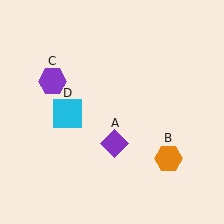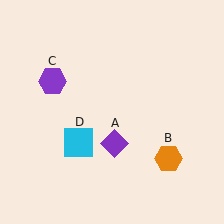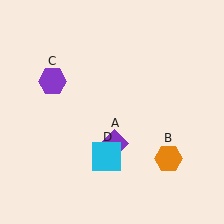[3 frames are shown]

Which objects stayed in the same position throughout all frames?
Purple diamond (object A) and orange hexagon (object B) and purple hexagon (object C) remained stationary.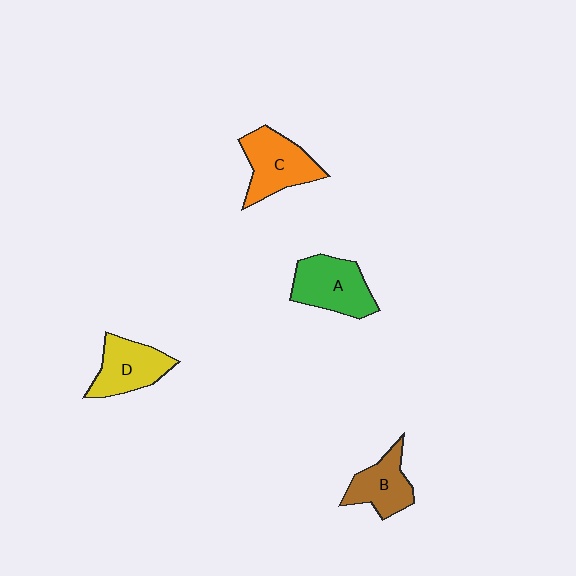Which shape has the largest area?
Shape A (green).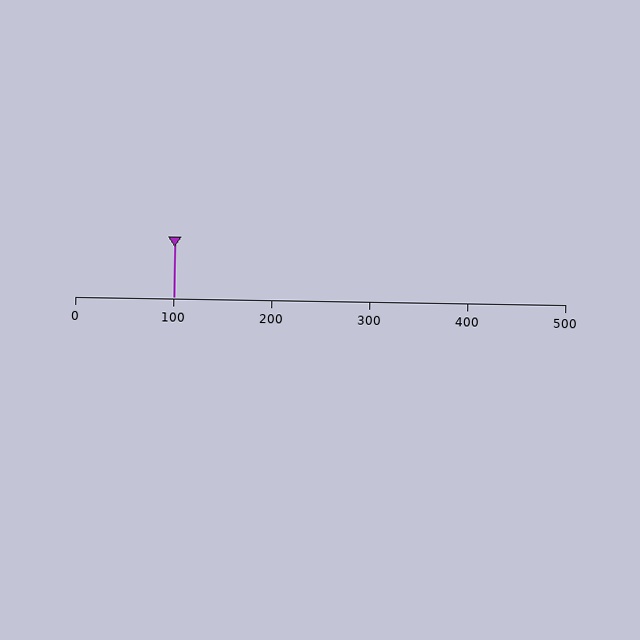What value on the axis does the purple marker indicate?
The marker indicates approximately 100.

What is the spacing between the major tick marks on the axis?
The major ticks are spaced 100 apart.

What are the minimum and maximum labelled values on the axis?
The axis runs from 0 to 500.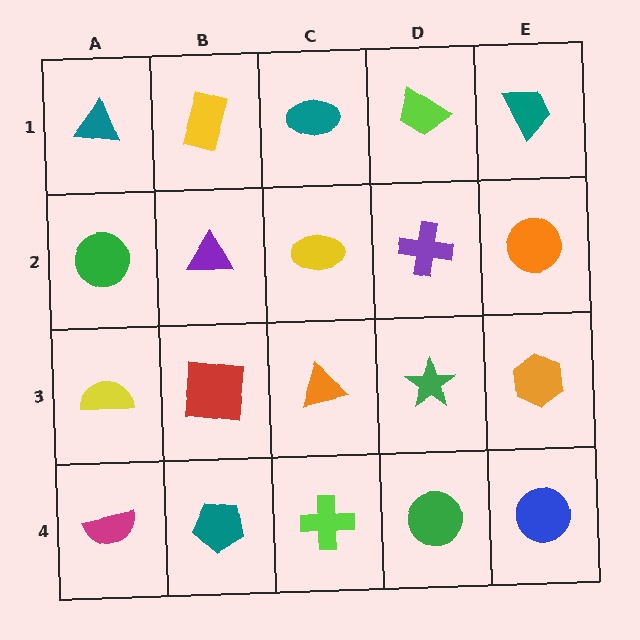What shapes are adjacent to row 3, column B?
A purple triangle (row 2, column B), a teal pentagon (row 4, column B), a yellow semicircle (row 3, column A), an orange triangle (row 3, column C).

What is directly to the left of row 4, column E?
A green circle.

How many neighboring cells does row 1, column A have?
2.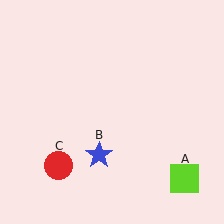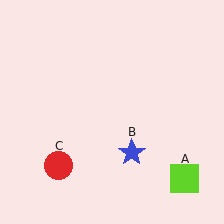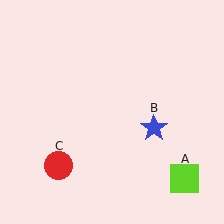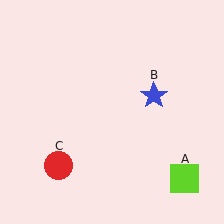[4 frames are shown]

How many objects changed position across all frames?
1 object changed position: blue star (object B).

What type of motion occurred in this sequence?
The blue star (object B) rotated counterclockwise around the center of the scene.